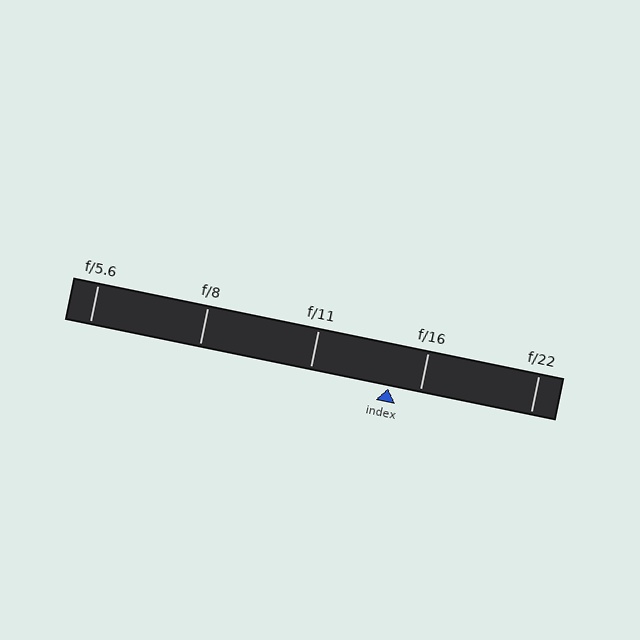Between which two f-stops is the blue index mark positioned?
The index mark is between f/11 and f/16.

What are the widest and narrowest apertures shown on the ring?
The widest aperture shown is f/5.6 and the narrowest is f/22.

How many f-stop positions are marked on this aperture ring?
There are 5 f-stop positions marked.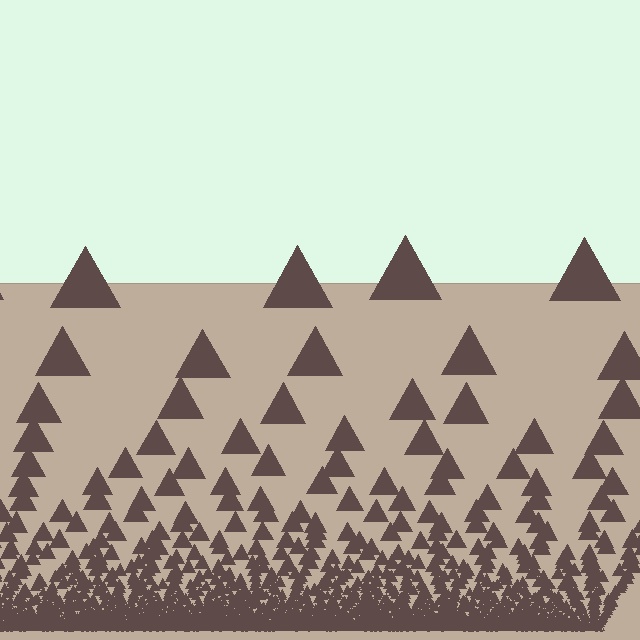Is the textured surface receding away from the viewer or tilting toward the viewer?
The surface appears to tilt toward the viewer. Texture elements get larger and sparser toward the top.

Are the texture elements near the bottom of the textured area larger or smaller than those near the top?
Smaller. The gradient is inverted — elements near the bottom are smaller and denser.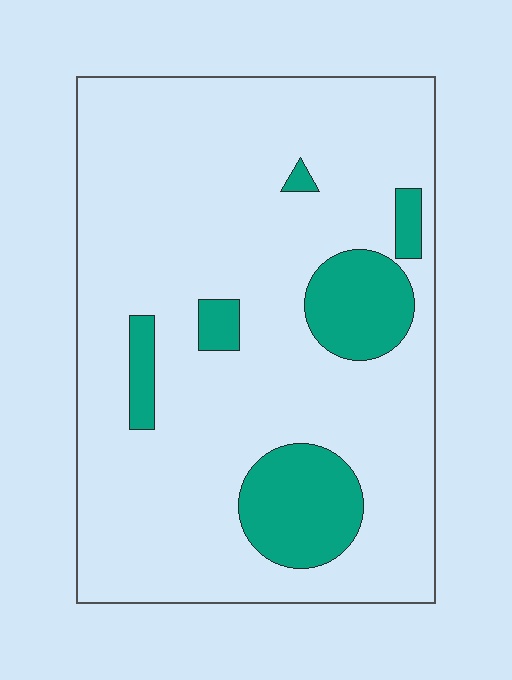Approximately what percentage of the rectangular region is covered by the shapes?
Approximately 15%.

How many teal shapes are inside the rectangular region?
6.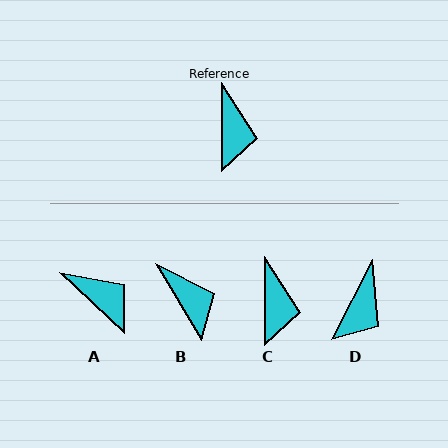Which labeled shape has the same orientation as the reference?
C.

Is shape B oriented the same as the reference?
No, it is off by about 31 degrees.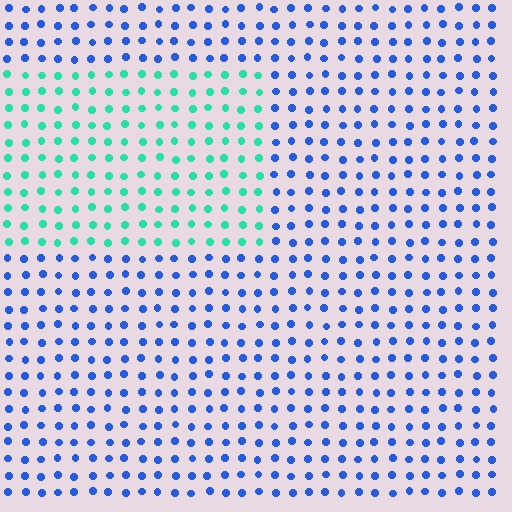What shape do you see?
I see a rectangle.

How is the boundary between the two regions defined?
The boundary is defined purely by a slight shift in hue (about 62 degrees). Spacing, size, and orientation are identical on both sides.